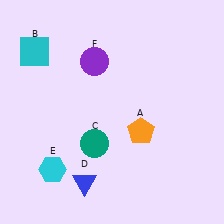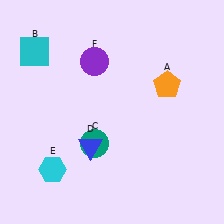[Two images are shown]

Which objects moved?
The objects that moved are: the orange pentagon (A), the blue triangle (D).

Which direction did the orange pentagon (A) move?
The orange pentagon (A) moved up.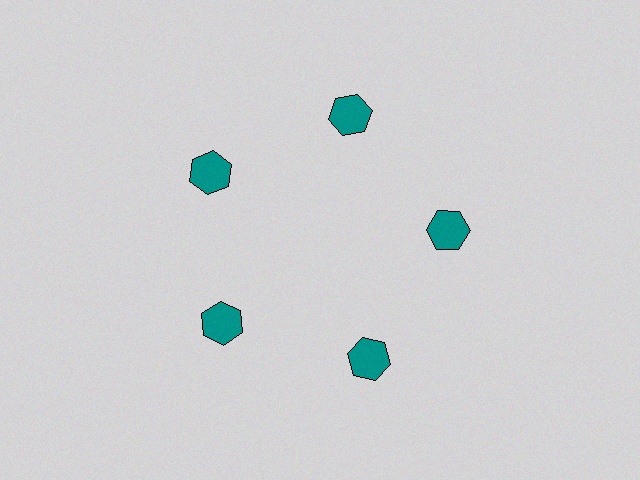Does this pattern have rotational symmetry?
Yes, this pattern has 5-fold rotational symmetry. It looks the same after rotating 72 degrees around the center.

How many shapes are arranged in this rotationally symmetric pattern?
There are 5 shapes, arranged in 5 groups of 1.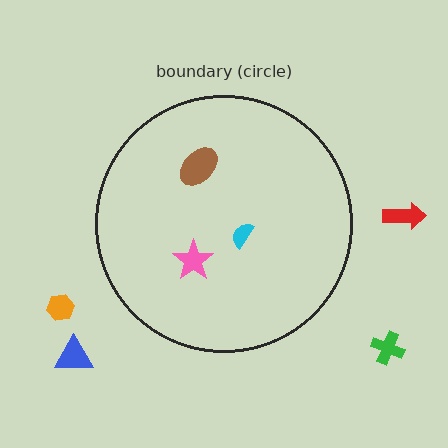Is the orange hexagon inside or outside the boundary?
Outside.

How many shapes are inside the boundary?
3 inside, 4 outside.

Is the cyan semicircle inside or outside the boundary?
Inside.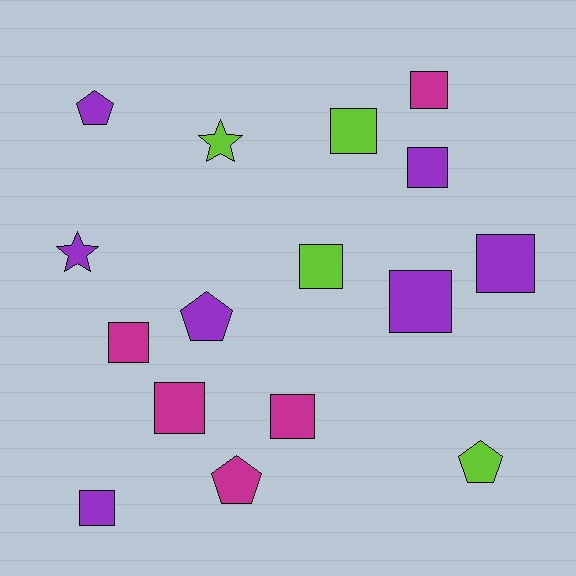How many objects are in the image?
There are 16 objects.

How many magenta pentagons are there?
There is 1 magenta pentagon.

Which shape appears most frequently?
Square, with 10 objects.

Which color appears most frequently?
Purple, with 7 objects.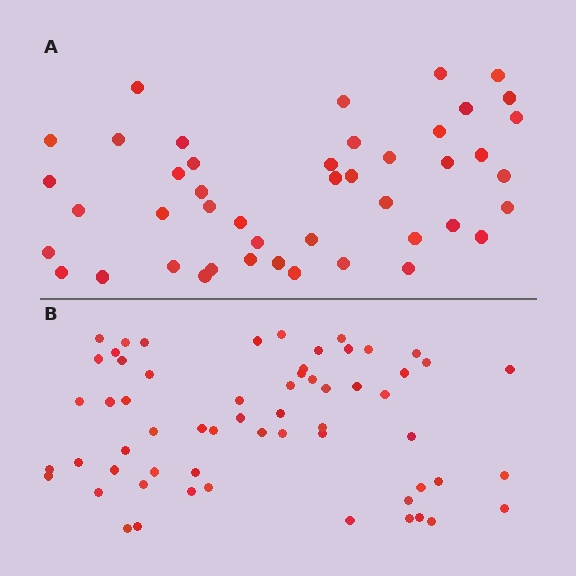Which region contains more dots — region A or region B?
Region B (the bottom region) has more dots.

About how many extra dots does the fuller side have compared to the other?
Region B has approximately 15 more dots than region A.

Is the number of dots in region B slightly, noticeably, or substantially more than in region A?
Region B has noticeably more, but not dramatically so. The ratio is roughly 1.3 to 1.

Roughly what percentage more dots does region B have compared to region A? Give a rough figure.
About 35% more.